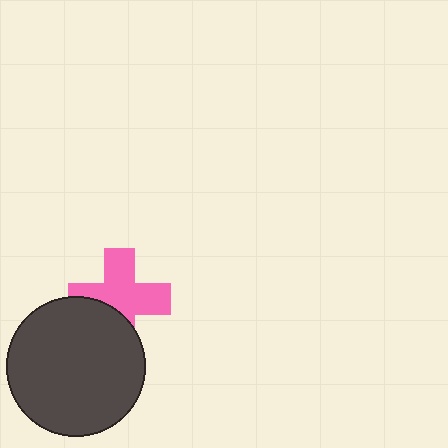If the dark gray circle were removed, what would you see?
You would see the complete pink cross.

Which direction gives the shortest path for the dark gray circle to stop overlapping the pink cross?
Moving down gives the shortest separation.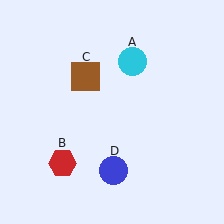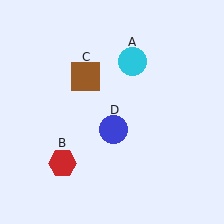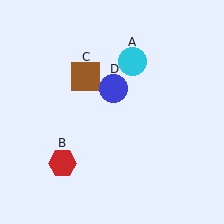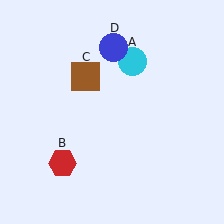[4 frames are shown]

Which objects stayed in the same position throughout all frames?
Cyan circle (object A) and red hexagon (object B) and brown square (object C) remained stationary.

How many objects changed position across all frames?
1 object changed position: blue circle (object D).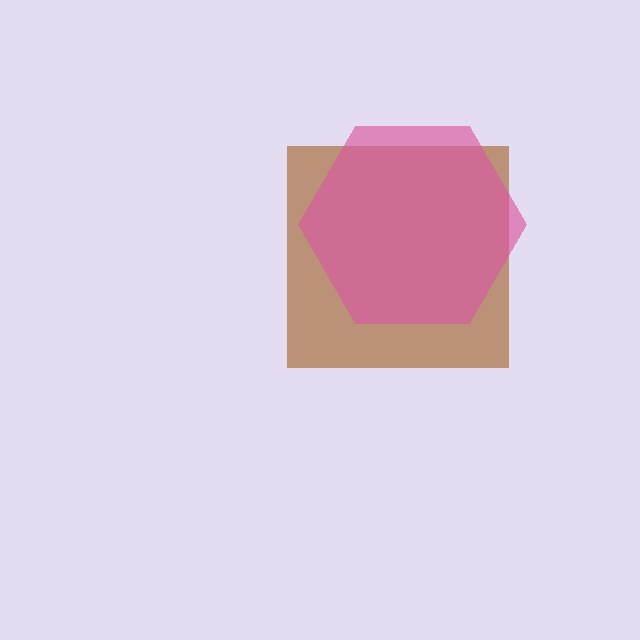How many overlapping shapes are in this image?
There are 2 overlapping shapes in the image.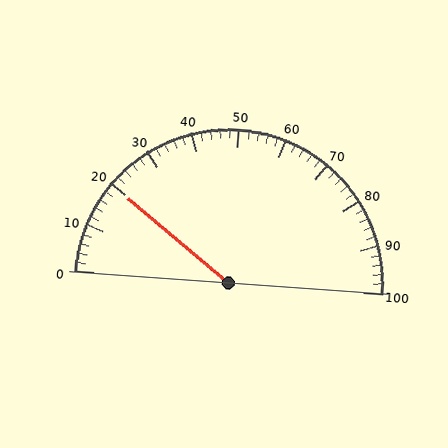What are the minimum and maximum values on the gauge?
The gauge ranges from 0 to 100.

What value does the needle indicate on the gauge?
The needle indicates approximately 20.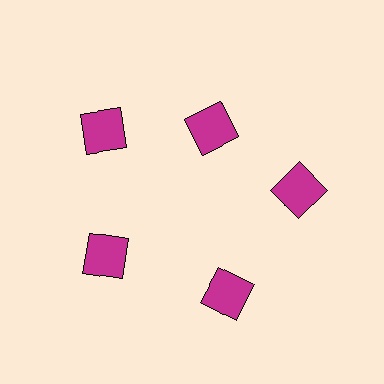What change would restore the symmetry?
The symmetry would be restored by moving it outward, back onto the ring so that all 5 squares sit at equal angles and equal distance from the center.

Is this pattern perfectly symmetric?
No. The 5 magenta squares are arranged in a ring, but one element near the 1 o'clock position is pulled inward toward the center, breaking the 5-fold rotational symmetry.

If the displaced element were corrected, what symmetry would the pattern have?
It would have 5-fold rotational symmetry — the pattern would map onto itself every 72 degrees.